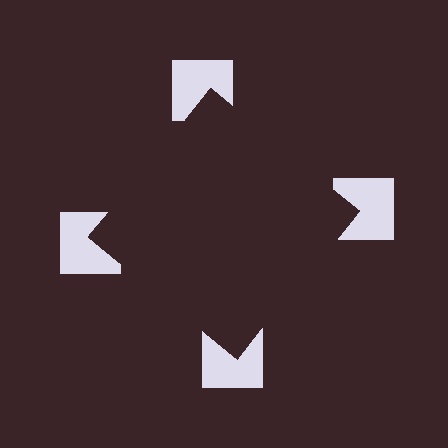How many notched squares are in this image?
There are 4 — one at each vertex of the illusory square.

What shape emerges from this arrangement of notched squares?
An illusory square — its edges are inferred from the aligned wedge cuts in the notched squares, not physically drawn.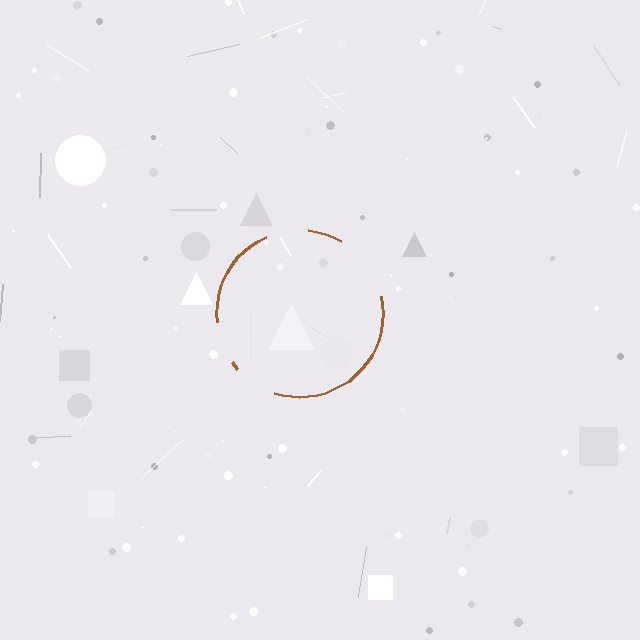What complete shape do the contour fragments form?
The contour fragments form a circle.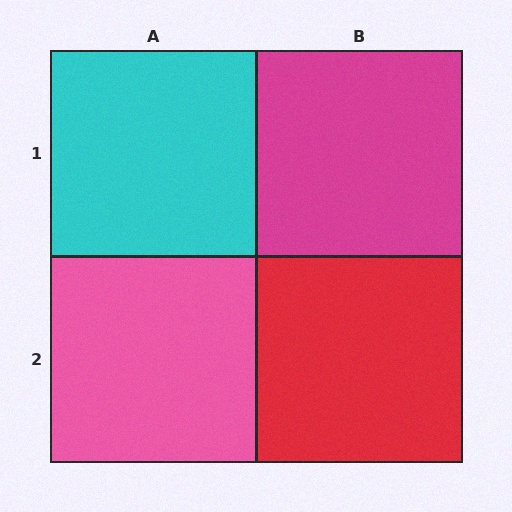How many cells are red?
1 cell is red.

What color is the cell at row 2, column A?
Pink.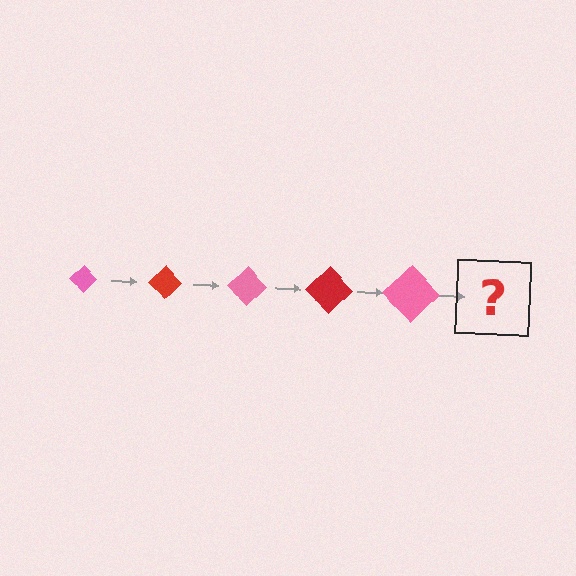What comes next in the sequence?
The next element should be a red diamond, larger than the previous one.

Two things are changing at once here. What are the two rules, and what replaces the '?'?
The two rules are that the diamond grows larger each step and the color cycles through pink and red. The '?' should be a red diamond, larger than the previous one.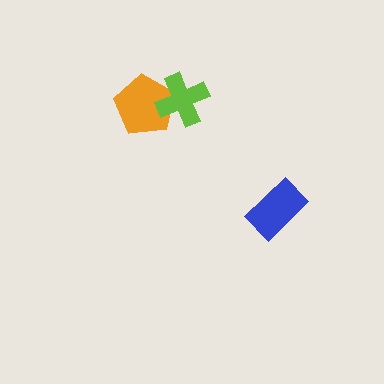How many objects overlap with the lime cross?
1 object overlaps with the lime cross.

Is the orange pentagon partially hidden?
Yes, it is partially covered by another shape.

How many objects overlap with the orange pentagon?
1 object overlaps with the orange pentagon.